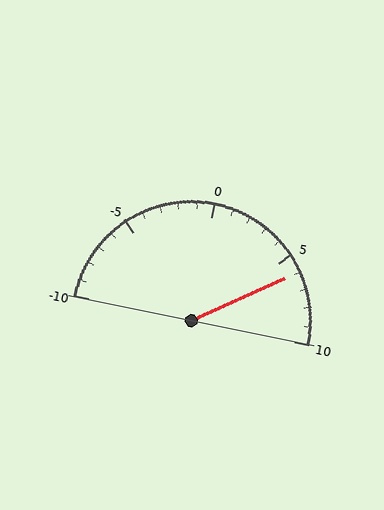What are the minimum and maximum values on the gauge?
The gauge ranges from -10 to 10.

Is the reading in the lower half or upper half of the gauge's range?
The reading is in the upper half of the range (-10 to 10).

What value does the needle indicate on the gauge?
The needle indicates approximately 6.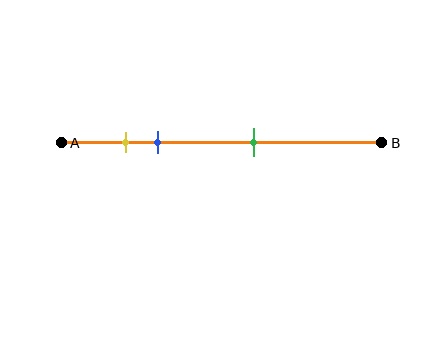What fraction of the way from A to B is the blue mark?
The blue mark is approximately 30% (0.3) of the way from A to B.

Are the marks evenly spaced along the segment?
No, the marks are not evenly spaced.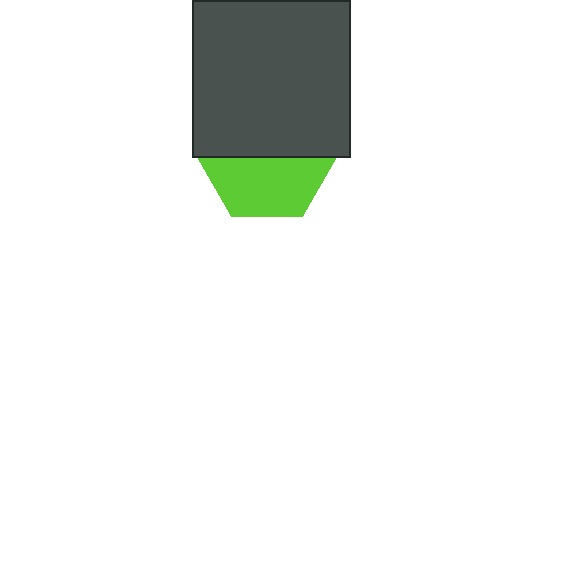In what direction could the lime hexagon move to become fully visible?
The lime hexagon could move down. That would shift it out from behind the dark gray square entirely.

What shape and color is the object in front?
The object in front is a dark gray square.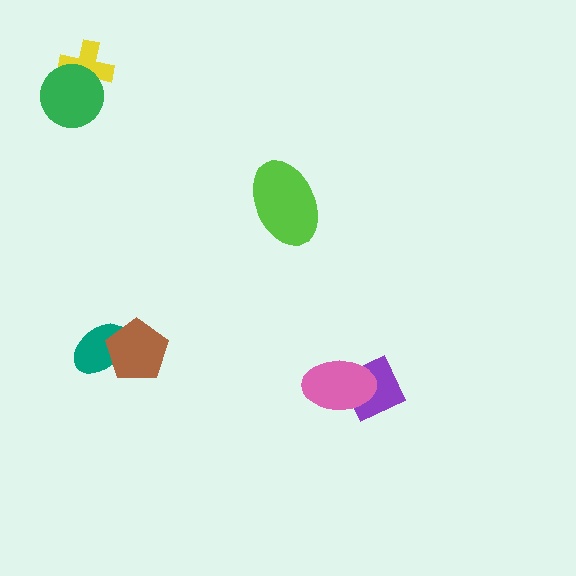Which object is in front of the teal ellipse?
The brown pentagon is in front of the teal ellipse.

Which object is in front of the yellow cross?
The green circle is in front of the yellow cross.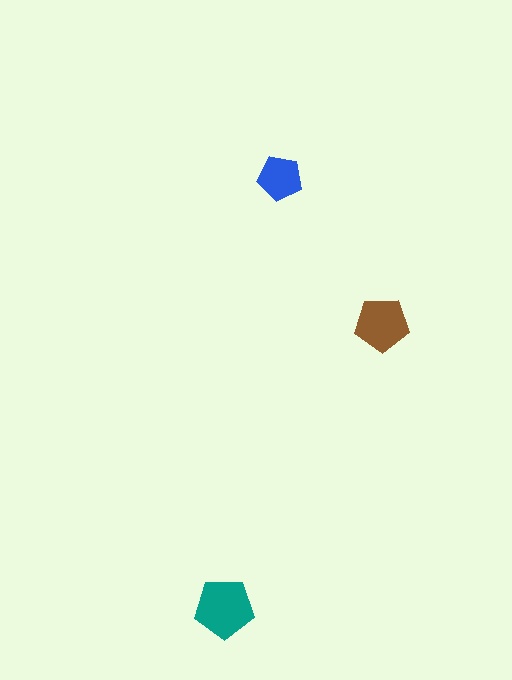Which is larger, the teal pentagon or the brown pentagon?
The teal one.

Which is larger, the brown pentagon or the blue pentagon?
The brown one.